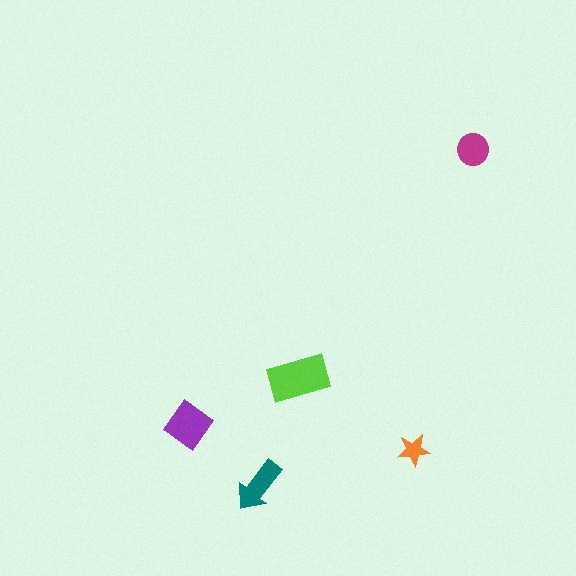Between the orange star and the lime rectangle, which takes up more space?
The lime rectangle.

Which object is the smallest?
The orange star.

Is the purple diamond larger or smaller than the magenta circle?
Larger.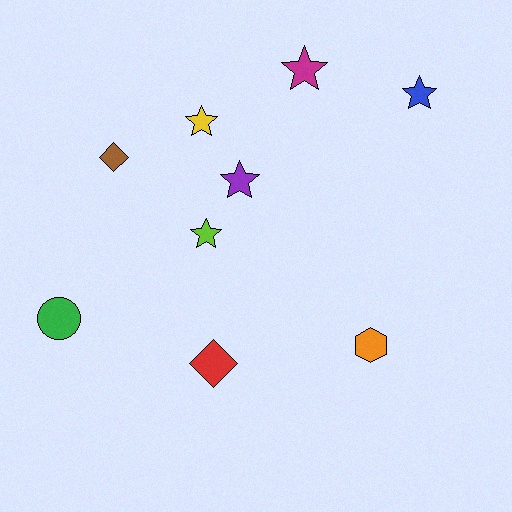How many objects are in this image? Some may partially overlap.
There are 9 objects.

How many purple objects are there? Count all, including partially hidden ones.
There is 1 purple object.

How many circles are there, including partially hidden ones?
There is 1 circle.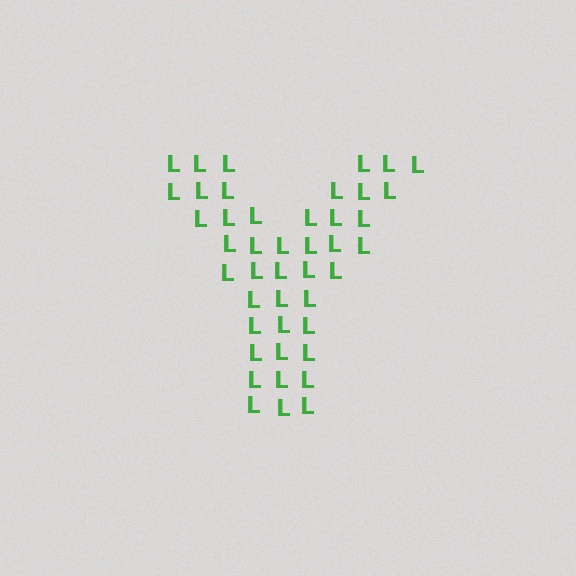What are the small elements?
The small elements are letter L's.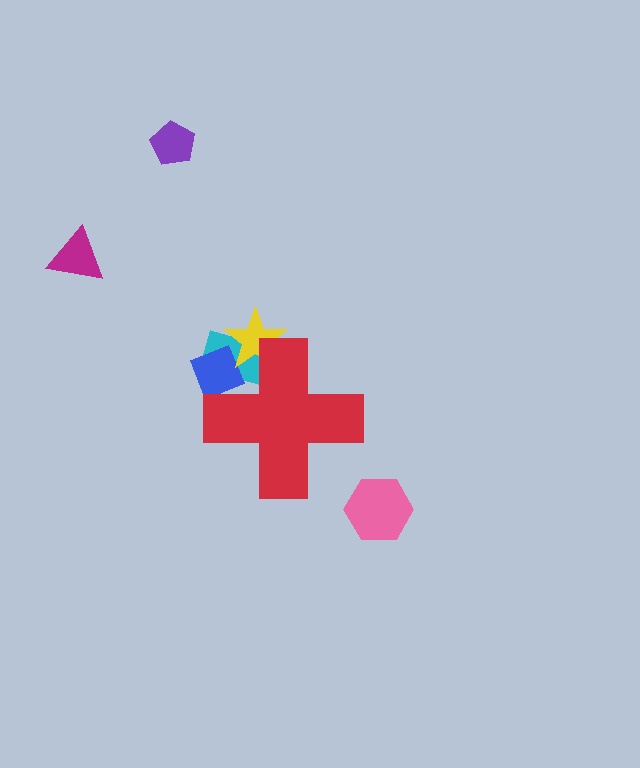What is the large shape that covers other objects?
A red cross.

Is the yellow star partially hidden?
Yes, the yellow star is partially hidden behind the red cross.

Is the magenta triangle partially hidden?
No, the magenta triangle is fully visible.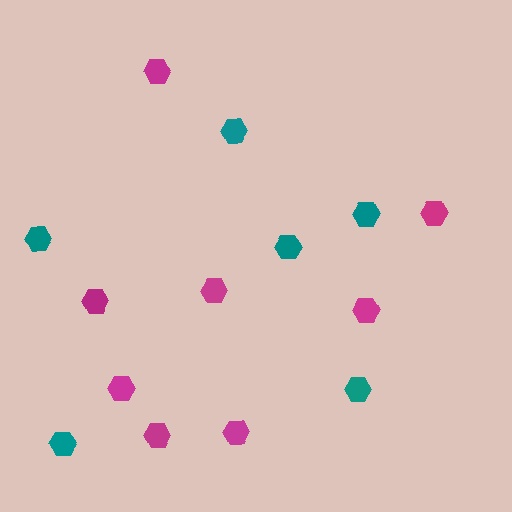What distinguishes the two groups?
There are 2 groups: one group of teal hexagons (6) and one group of magenta hexagons (8).